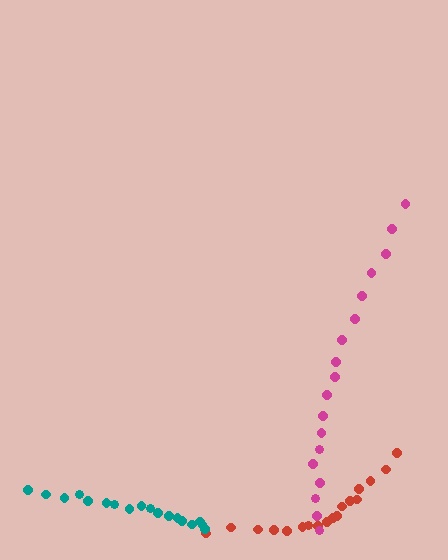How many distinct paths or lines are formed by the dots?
There are 3 distinct paths.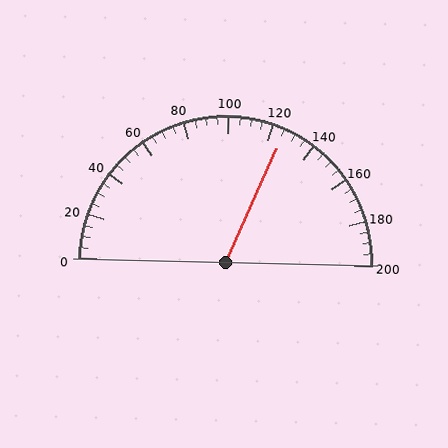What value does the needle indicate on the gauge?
The needle indicates approximately 125.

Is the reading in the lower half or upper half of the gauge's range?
The reading is in the upper half of the range (0 to 200).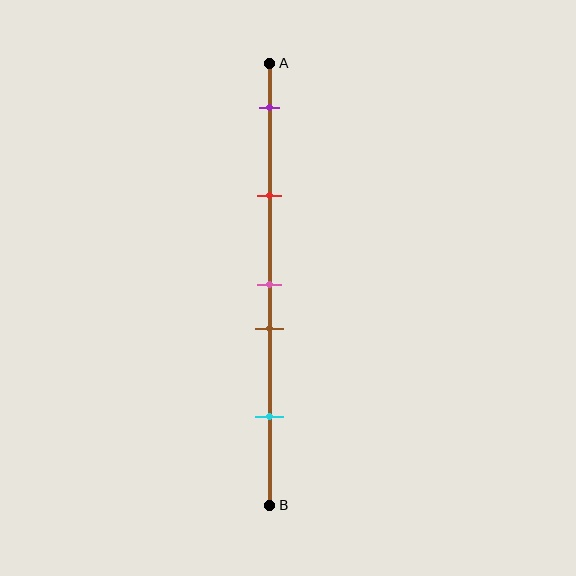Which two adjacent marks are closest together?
The pink and brown marks are the closest adjacent pair.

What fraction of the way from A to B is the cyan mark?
The cyan mark is approximately 80% (0.8) of the way from A to B.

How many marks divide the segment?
There are 5 marks dividing the segment.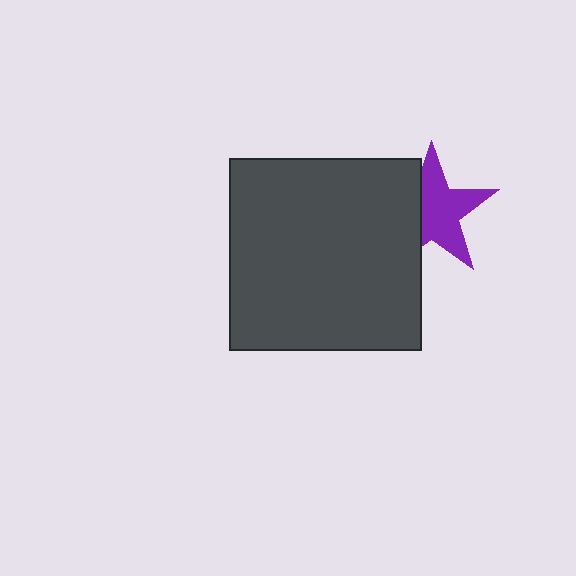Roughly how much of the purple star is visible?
Most of it is visible (roughly 65%).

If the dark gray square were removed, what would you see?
You would see the complete purple star.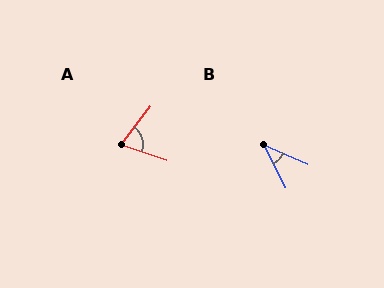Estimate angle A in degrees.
Approximately 71 degrees.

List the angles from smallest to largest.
B (40°), A (71°).